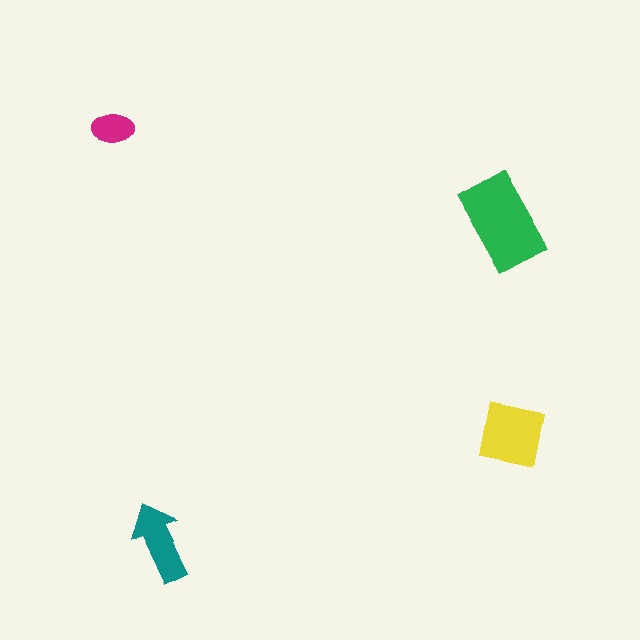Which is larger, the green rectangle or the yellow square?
The green rectangle.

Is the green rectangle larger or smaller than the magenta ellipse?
Larger.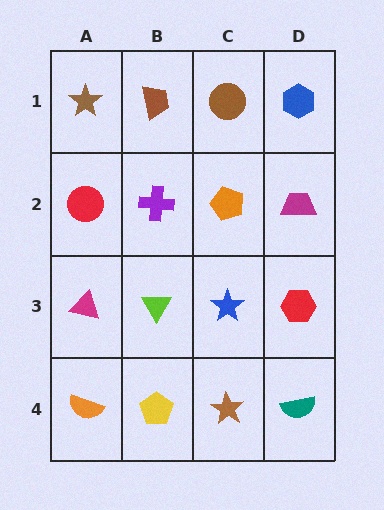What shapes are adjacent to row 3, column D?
A magenta trapezoid (row 2, column D), a teal semicircle (row 4, column D), a blue star (row 3, column C).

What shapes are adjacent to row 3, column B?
A purple cross (row 2, column B), a yellow pentagon (row 4, column B), a magenta triangle (row 3, column A), a blue star (row 3, column C).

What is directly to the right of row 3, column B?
A blue star.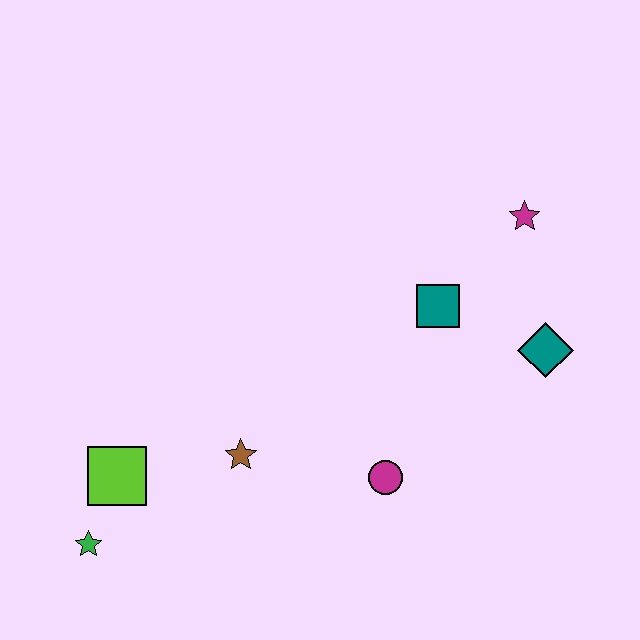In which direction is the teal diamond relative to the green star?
The teal diamond is to the right of the green star.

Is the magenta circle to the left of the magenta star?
Yes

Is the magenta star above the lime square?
Yes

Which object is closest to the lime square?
The green star is closest to the lime square.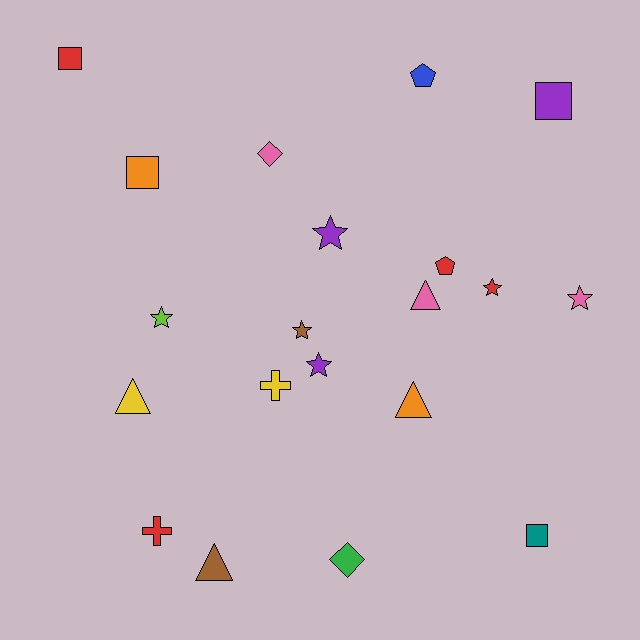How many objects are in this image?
There are 20 objects.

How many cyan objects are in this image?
There are no cyan objects.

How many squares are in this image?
There are 4 squares.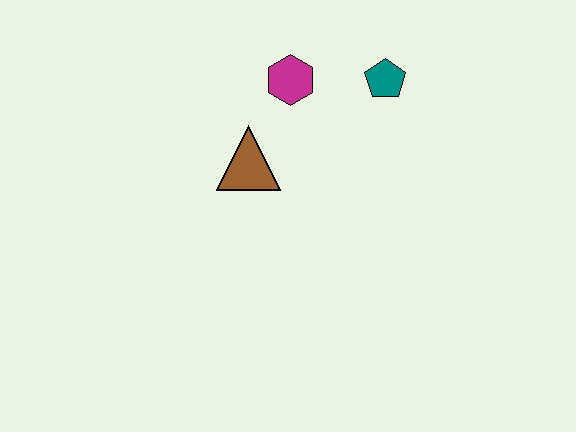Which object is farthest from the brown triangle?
The teal pentagon is farthest from the brown triangle.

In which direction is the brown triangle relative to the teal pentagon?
The brown triangle is to the left of the teal pentagon.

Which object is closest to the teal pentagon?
The magenta hexagon is closest to the teal pentagon.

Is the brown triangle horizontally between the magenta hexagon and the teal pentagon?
No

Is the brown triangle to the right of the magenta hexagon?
No